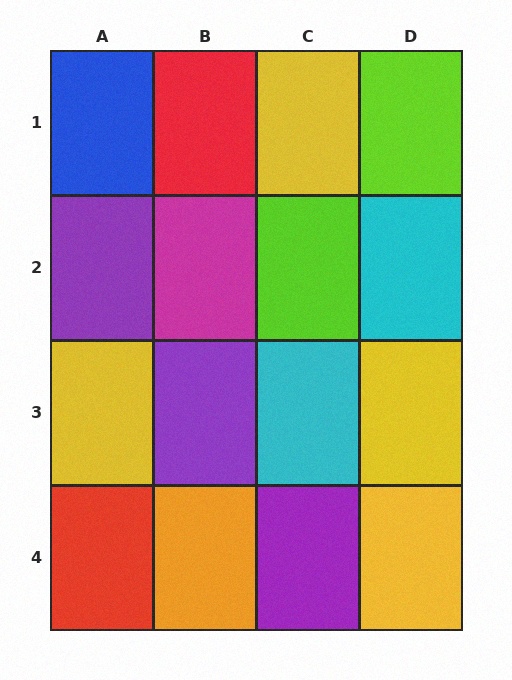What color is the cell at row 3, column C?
Cyan.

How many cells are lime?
2 cells are lime.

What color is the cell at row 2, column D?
Cyan.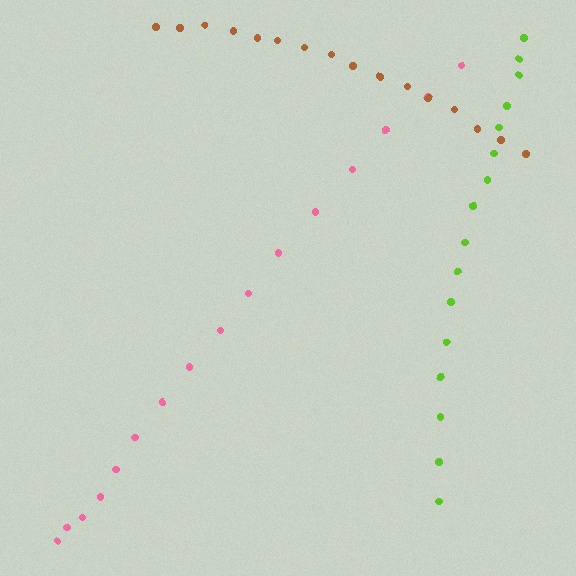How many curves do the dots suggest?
There are 3 distinct paths.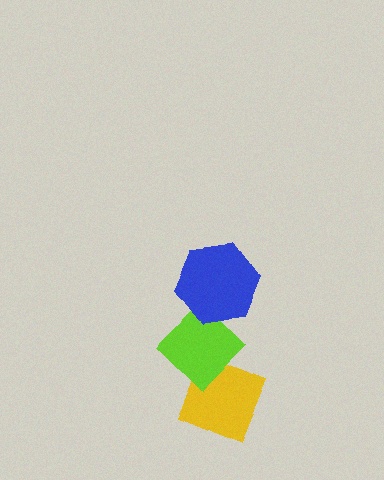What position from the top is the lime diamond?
The lime diamond is 2nd from the top.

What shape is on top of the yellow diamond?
The lime diamond is on top of the yellow diamond.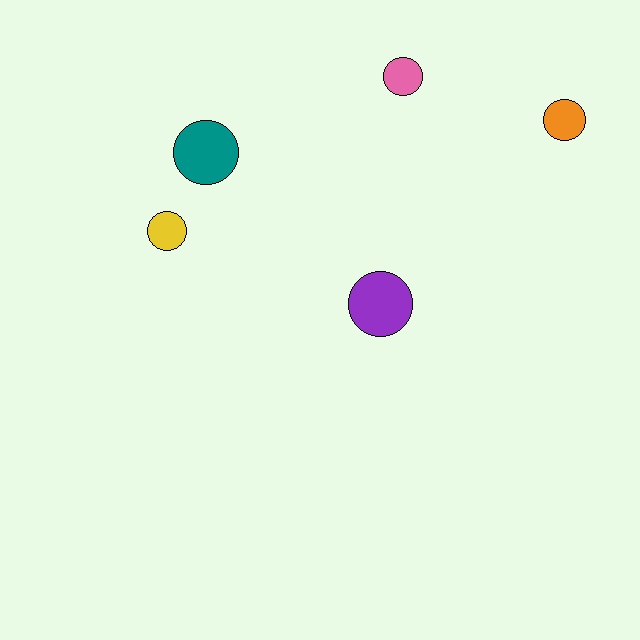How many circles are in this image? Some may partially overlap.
There are 5 circles.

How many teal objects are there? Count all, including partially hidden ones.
There is 1 teal object.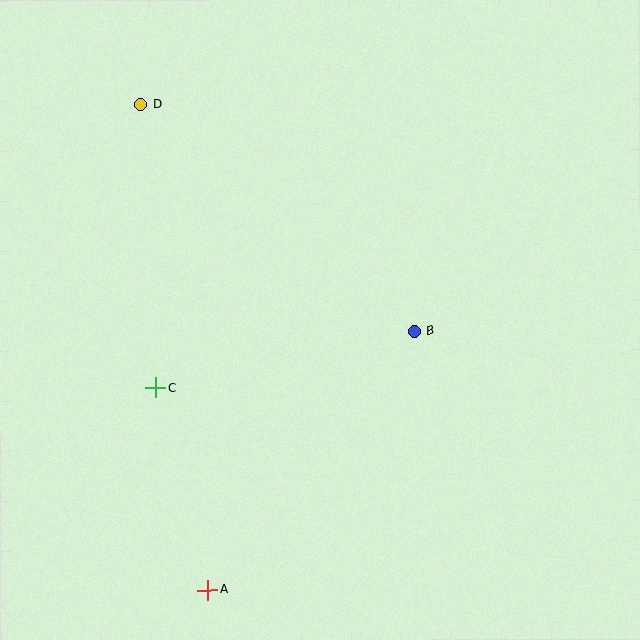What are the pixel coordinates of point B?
Point B is at (414, 331).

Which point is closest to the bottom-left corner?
Point A is closest to the bottom-left corner.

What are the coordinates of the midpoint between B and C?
The midpoint between B and C is at (285, 359).